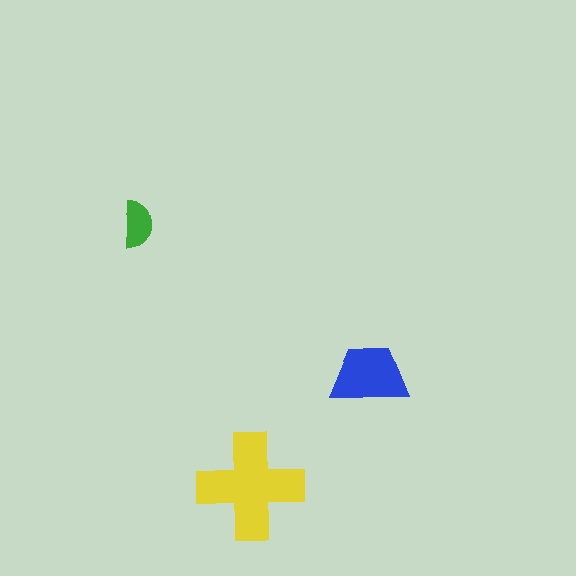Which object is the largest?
The yellow cross.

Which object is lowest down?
The yellow cross is bottommost.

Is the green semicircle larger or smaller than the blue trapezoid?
Smaller.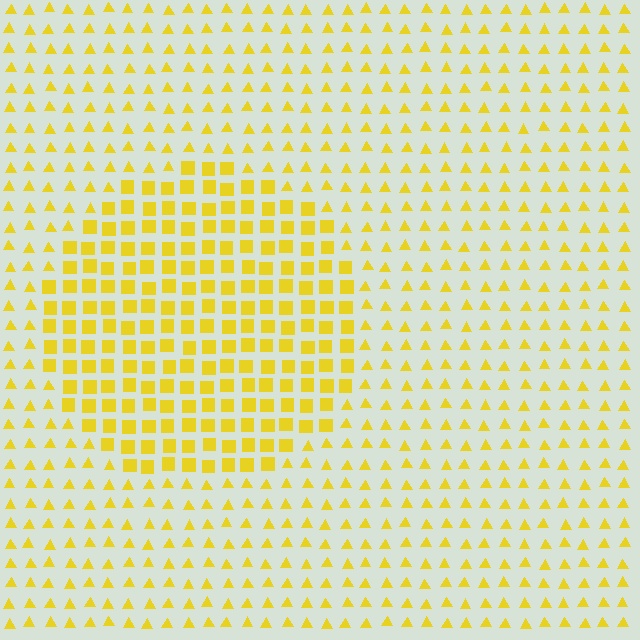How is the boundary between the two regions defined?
The boundary is defined by a change in element shape: squares inside vs. triangles outside. All elements share the same color and spacing.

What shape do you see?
I see a circle.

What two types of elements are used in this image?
The image uses squares inside the circle region and triangles outside it.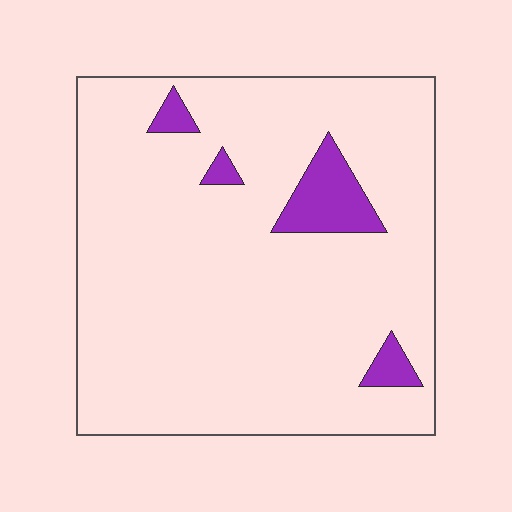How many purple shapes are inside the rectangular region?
4.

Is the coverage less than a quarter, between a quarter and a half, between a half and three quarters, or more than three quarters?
Less than a quarter.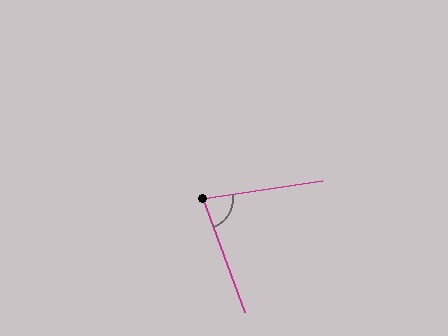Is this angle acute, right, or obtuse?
It is acute.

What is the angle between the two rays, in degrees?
Approximately 78 degrees.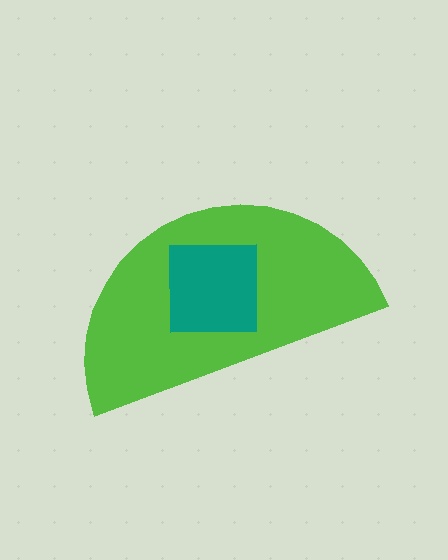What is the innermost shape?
The teal square.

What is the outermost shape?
The lime semicircle.